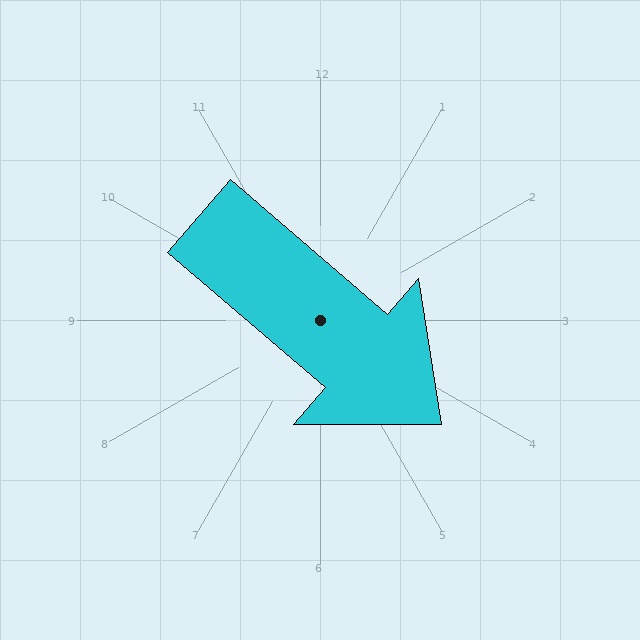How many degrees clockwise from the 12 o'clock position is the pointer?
Approximately 131 degrees.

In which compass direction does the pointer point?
Southeast.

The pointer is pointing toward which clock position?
Roughly 4 o'clock.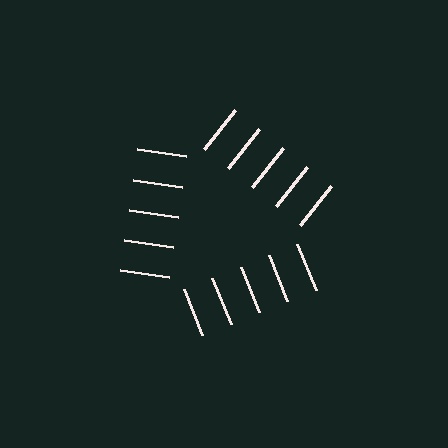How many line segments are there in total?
15 — 5 along each of the 3 edges.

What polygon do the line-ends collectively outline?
An illusory triangle — the line segments terminate on its edges but no continuous stroke is drawn.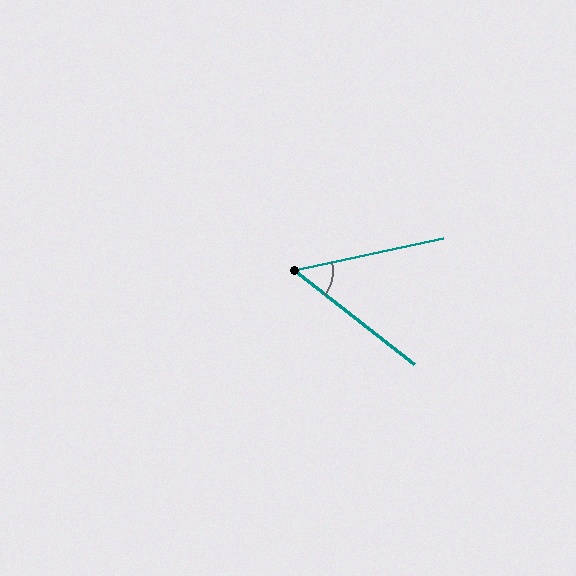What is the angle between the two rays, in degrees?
Approximately 50 degrees.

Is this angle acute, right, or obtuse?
It is acute.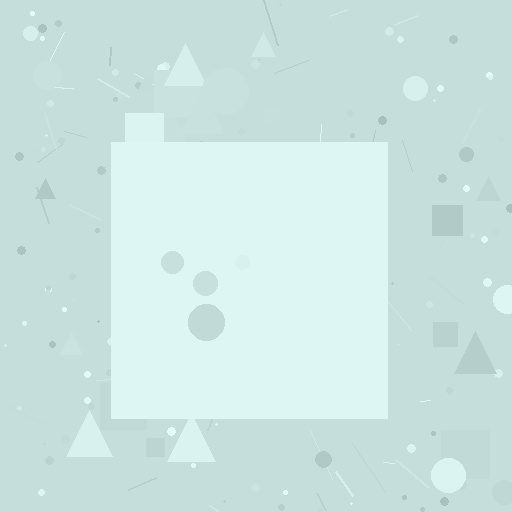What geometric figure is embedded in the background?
A square is embedded in the background.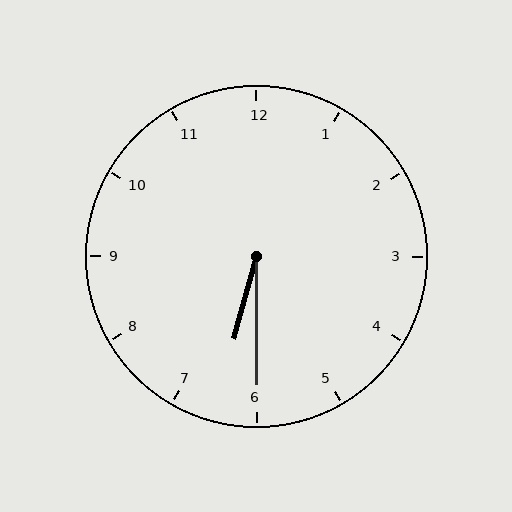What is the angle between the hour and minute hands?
Approximately 15 degrees.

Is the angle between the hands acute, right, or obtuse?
It is acute.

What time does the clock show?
6:30.